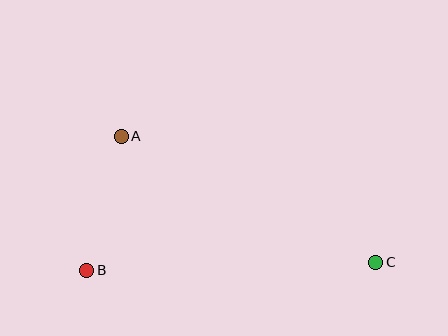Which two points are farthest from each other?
Points B and C are farthest from each other.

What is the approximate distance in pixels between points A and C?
The distance between A and C is approximately 284 pixels.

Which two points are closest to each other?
Points A and B are closest to each other.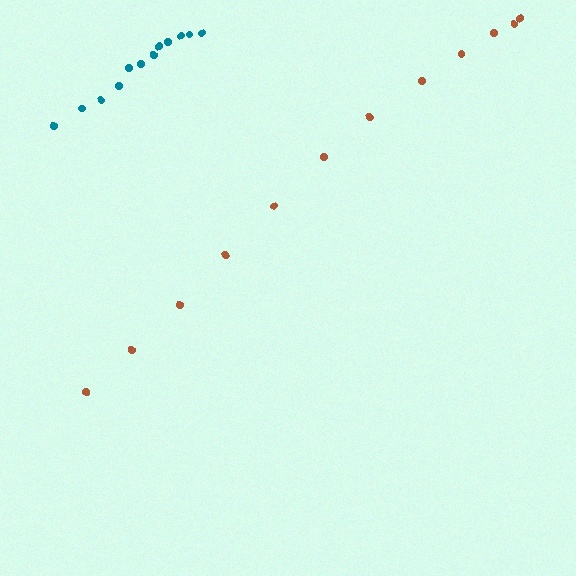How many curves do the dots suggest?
There are 2 distinct paths.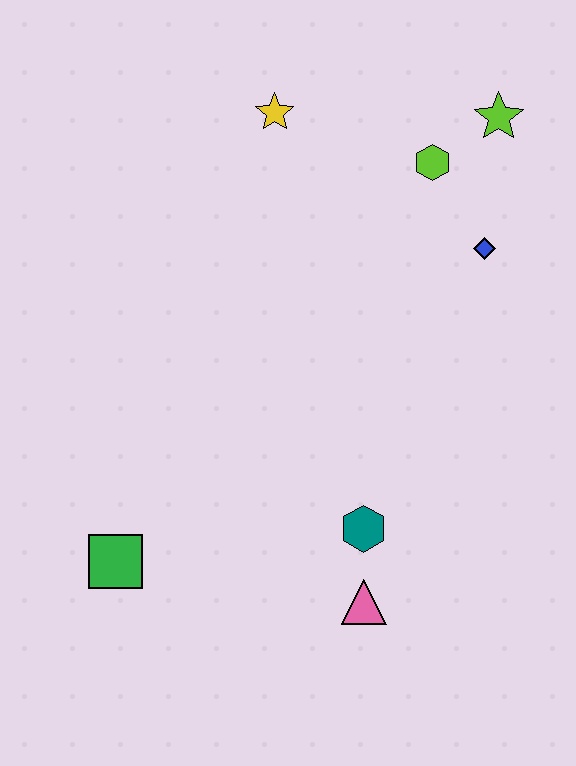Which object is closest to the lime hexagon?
The lime star is closest to the lime hexagon.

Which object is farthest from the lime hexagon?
The green square is farthest from the lime hexagon.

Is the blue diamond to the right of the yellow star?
Yes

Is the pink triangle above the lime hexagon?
No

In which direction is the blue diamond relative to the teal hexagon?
The blue diamond is above the teal hexagon.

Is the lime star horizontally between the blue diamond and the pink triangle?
No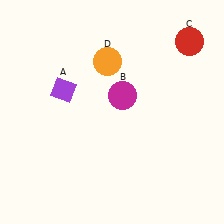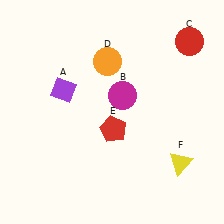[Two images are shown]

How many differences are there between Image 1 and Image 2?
There are 2 differences between the two images.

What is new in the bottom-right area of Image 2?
A red pentagon (E) was added in the bottom-right area of Image 2.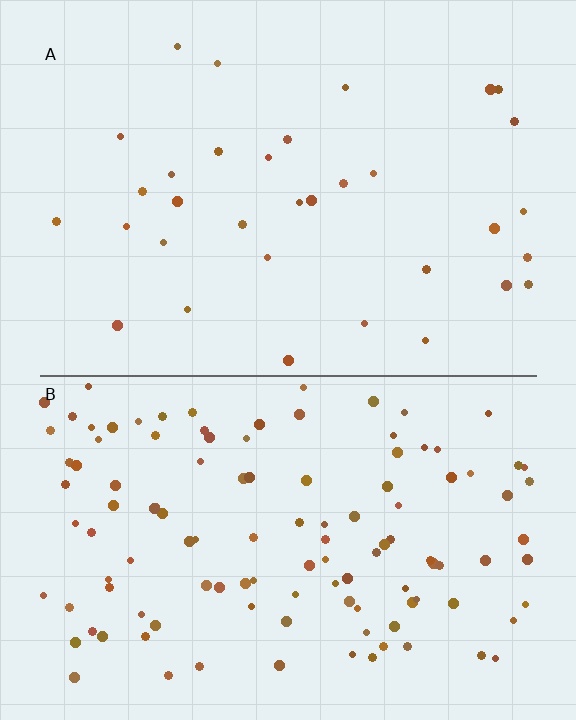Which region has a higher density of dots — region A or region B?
B (the bottom).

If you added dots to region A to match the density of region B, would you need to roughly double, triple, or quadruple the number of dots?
Approximately quadruple.